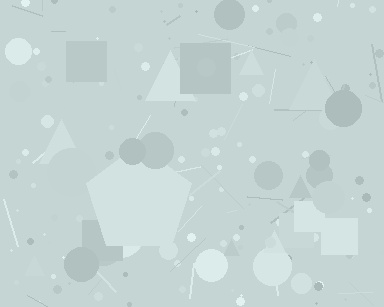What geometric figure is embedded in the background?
A pentagon is embedded in the background.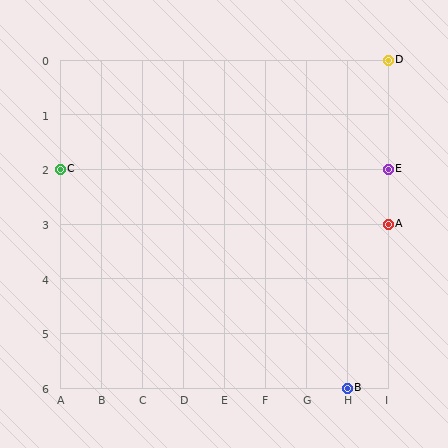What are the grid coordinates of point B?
Point B is at grid coordinates (H, 6).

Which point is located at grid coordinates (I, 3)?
Point A is at (I, 3).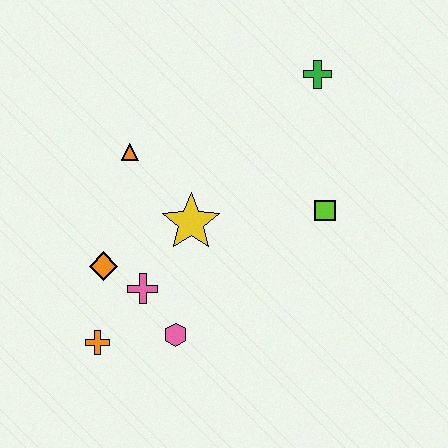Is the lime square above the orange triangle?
No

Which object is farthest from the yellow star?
The green cross is farthest from the yellow star.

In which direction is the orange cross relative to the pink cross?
The orange cross is below the pink cross.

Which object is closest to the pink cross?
The orange diamond is closest to the pink cross.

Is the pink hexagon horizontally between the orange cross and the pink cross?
No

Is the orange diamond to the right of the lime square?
No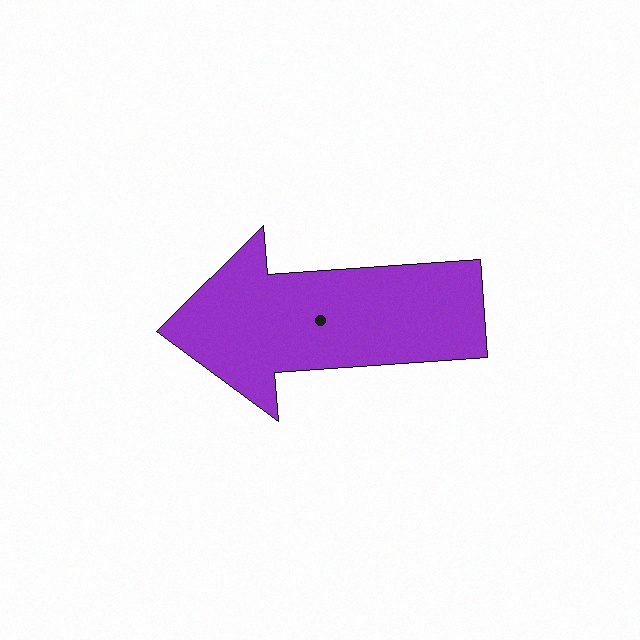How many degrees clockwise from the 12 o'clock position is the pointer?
Approximately 266 degrees.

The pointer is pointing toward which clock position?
Roughly 9 o'clock.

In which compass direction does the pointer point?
West.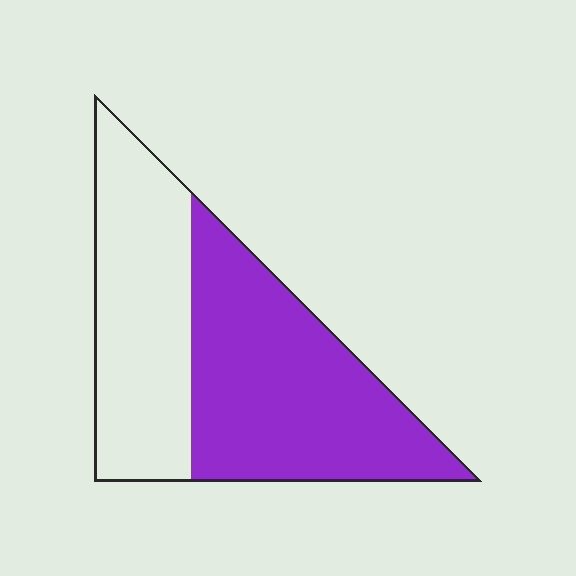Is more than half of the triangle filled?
Yes.